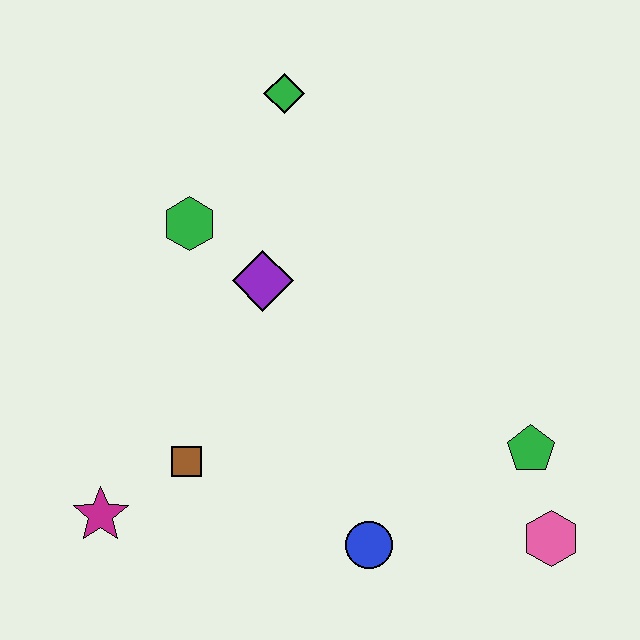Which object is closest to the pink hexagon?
The green pentagon is closest to the pink hexagon.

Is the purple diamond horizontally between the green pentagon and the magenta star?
Yes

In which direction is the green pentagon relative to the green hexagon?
The green pentagon is to the right of the green hexagon.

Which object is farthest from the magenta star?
The green diamond is farthest from the magenta star.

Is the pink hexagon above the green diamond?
No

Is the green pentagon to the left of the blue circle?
No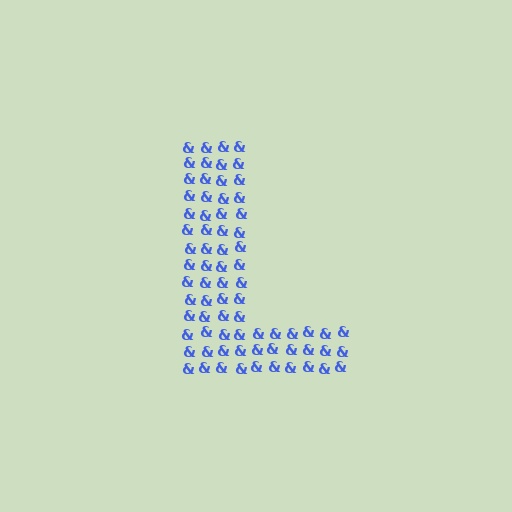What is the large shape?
The large shape is the letter L.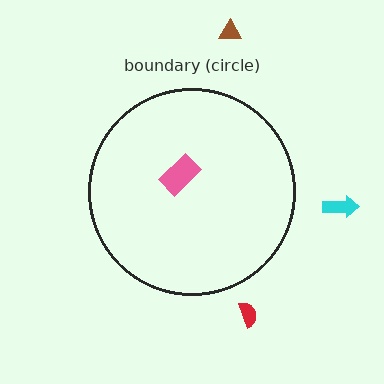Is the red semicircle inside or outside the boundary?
Outside.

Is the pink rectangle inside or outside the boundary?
Inside.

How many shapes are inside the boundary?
1 inside, 3 outside.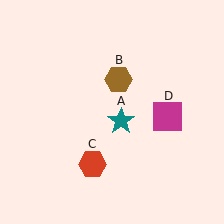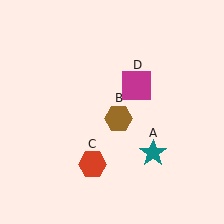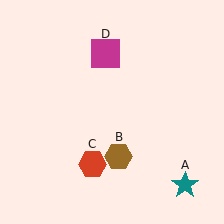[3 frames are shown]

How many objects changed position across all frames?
3 objects changed position: teal star (object A), brown hexagon (object B), magenta square (object D).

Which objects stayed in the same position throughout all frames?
Red hexagon (object C) remained stationary.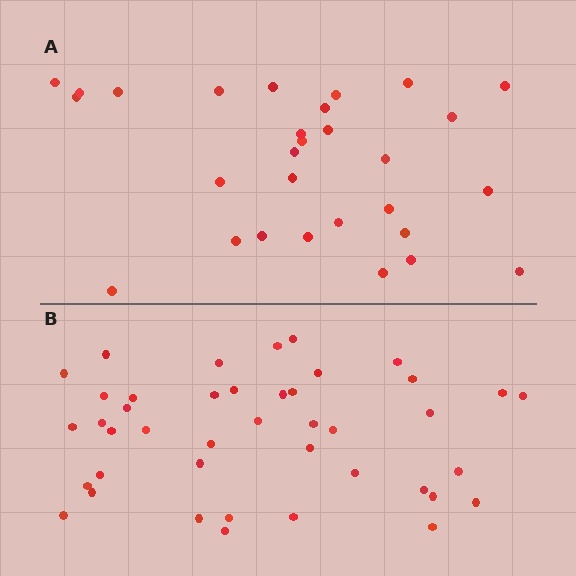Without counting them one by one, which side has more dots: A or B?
Region B (the bottom region) has more dots.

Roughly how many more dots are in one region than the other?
Region B has approximately 15 more dots than region A.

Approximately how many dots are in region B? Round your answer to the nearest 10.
About 40 dots. (The exact count is 42, which rounds to 40.)